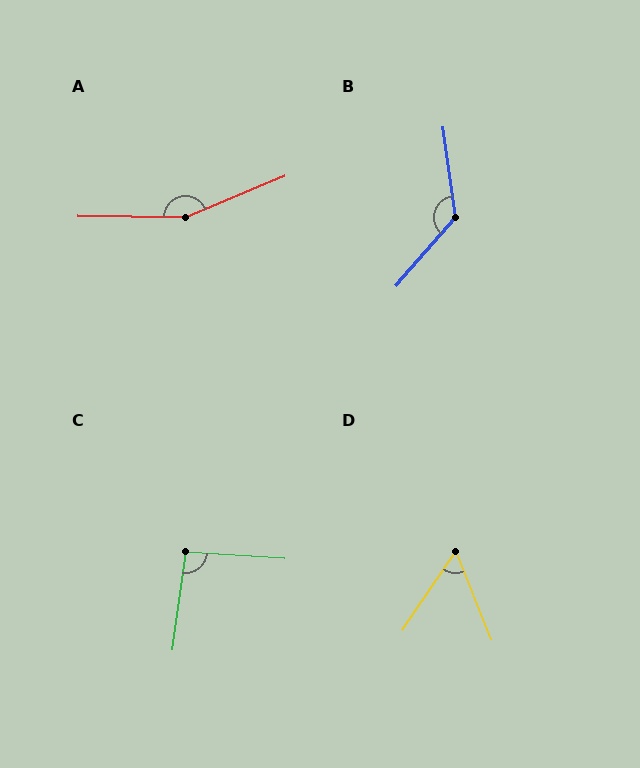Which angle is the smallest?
D, at approximately 56 degrees.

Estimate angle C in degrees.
Approximately 94 degrees.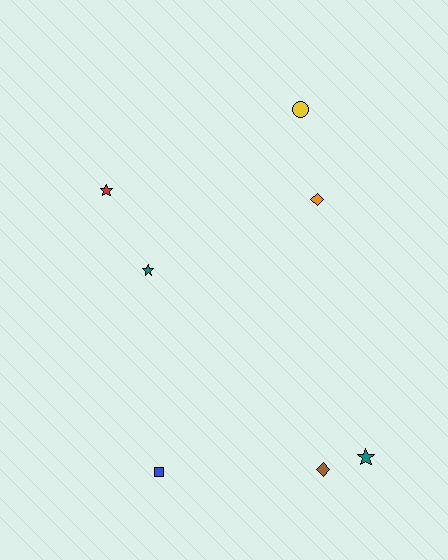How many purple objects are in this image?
There are no purple objects.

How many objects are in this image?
There are 7 objects.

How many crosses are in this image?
There are no crosses.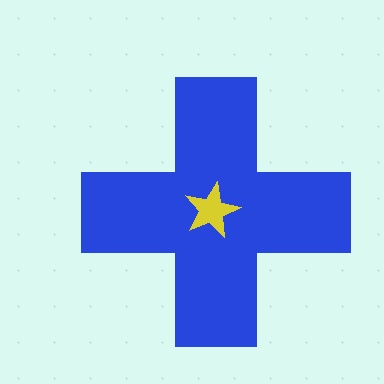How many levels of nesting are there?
2.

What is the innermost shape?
The yellow star.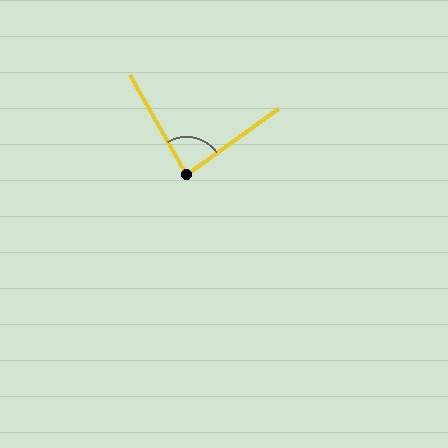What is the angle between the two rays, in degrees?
Approximately 84 degrees.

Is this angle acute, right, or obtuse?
It is acute.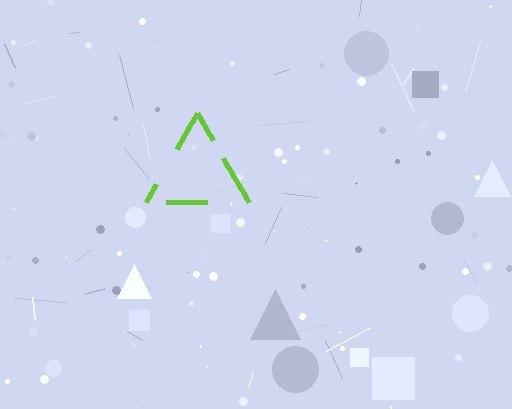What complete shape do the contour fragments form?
The contour fragments form a triangle.